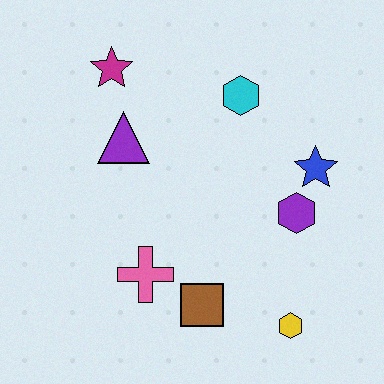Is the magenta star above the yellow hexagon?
Yes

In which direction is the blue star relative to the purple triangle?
The blue star is to the right of the purple triangle.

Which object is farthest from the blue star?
The magenta star is farthest from the blue star.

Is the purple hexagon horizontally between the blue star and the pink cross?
Yes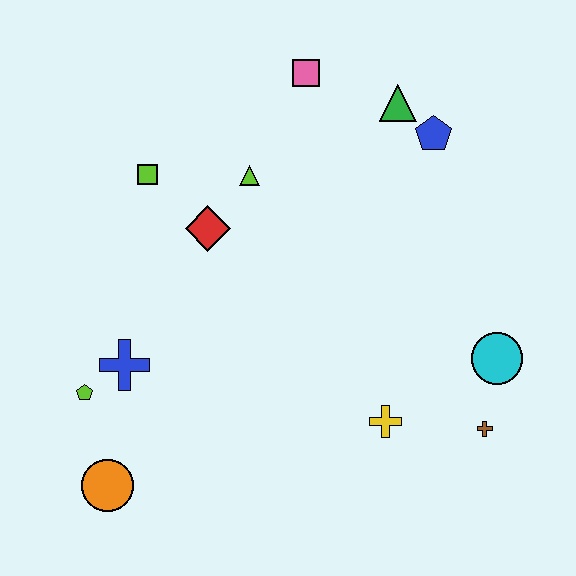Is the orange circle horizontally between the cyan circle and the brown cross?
No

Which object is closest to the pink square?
The green triangle is closest to the pink square.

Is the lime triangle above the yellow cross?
Yes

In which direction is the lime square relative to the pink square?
The lime square is to the left of the pink square.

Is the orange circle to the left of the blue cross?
Yes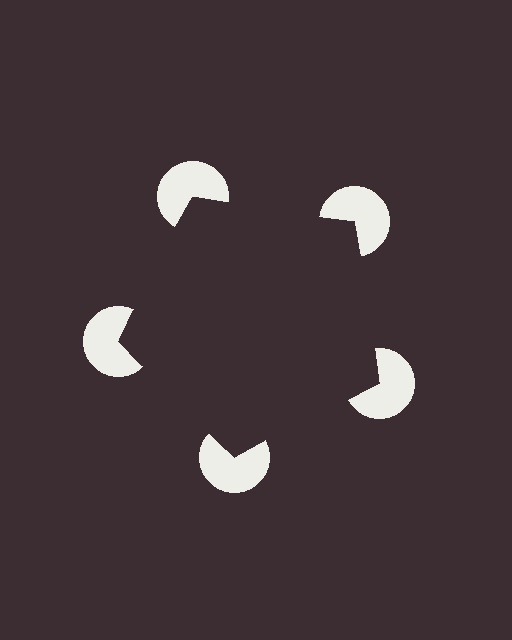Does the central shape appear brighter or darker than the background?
It typically appears slightly darker than the background, even though no actual brightness change is drawn.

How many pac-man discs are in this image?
There are 5 — one at each vertex of the illusory pentagon.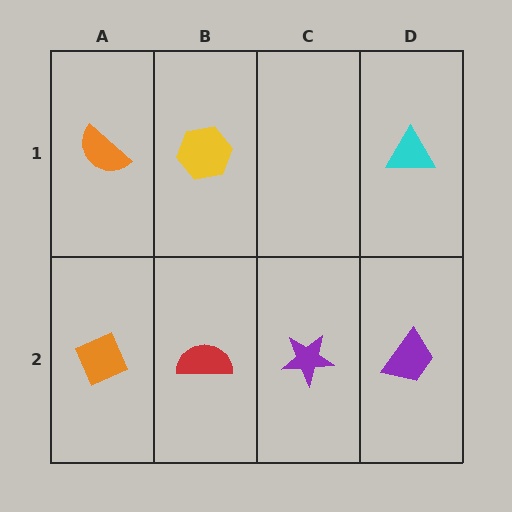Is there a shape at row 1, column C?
No, that cell is empty.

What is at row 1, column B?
A yellow hexagon.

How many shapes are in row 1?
3 shapes.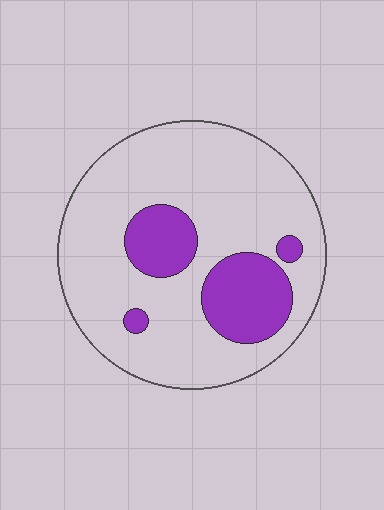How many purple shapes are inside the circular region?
4.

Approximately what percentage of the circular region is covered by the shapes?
Approximately 20%.